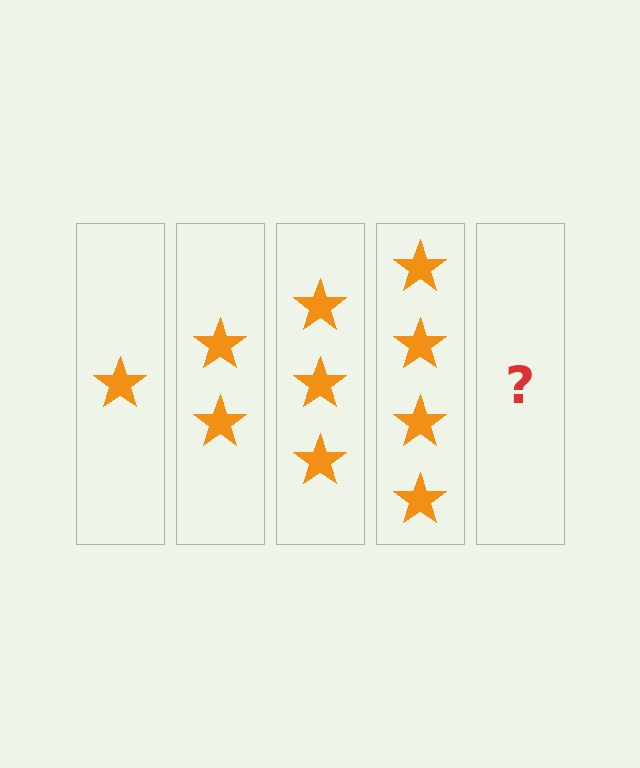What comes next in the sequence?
The next element should be 5 stars.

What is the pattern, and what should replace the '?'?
The pattern is that each step adds one more star. The '?' should be 5 stars.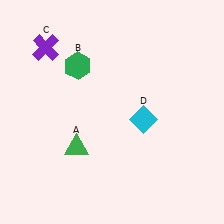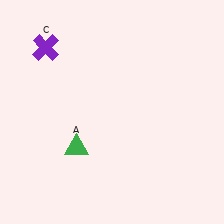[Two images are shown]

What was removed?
The cyan diamond (D), the green hexagon (B) were removed in Image 2.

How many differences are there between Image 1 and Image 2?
There are 2 differences between the two images.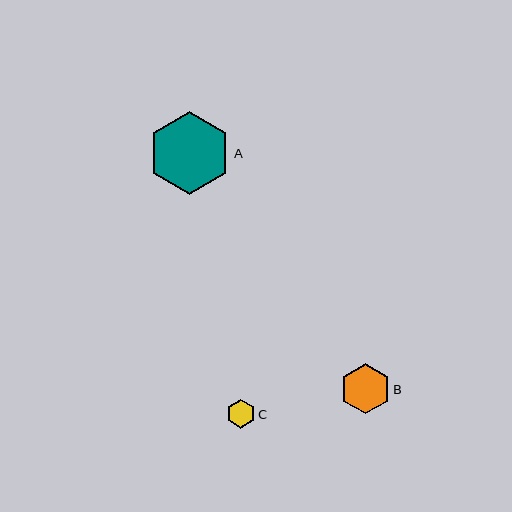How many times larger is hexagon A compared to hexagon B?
Hexagon A is approximately 1.7 times the size of hexagon B.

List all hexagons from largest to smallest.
From largest to smallest: A, B, C.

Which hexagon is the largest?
Hexagon A is the largest with a size of approximately 83 pixels.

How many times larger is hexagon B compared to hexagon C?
Hexagon B is approximately 1.7 times the size of hexagon C.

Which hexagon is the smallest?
Hexagon C is the smallest with a size of approximately 29 pixels.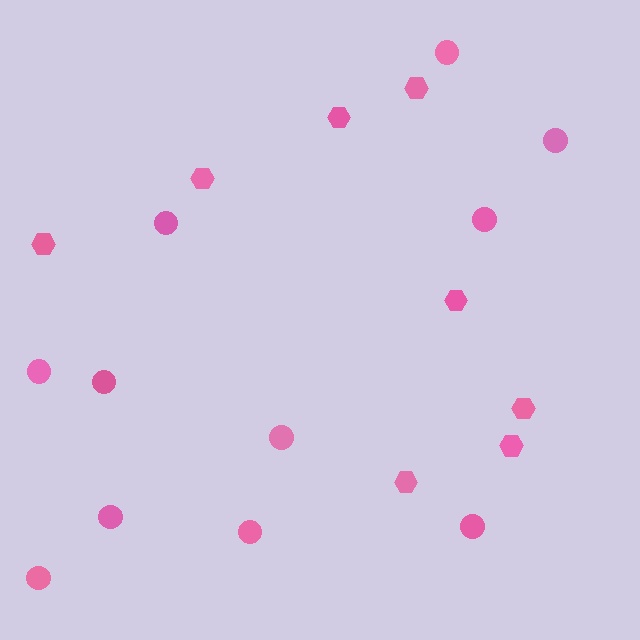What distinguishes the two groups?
There are 2 groups: one group of circles (11) and one group of hexagons (8).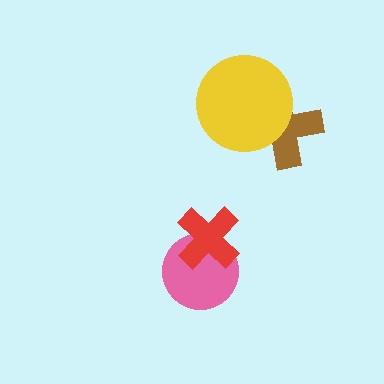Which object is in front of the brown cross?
The yellow circle is in front of the brown cross.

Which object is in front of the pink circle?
The red cross is in front of the pink circle.